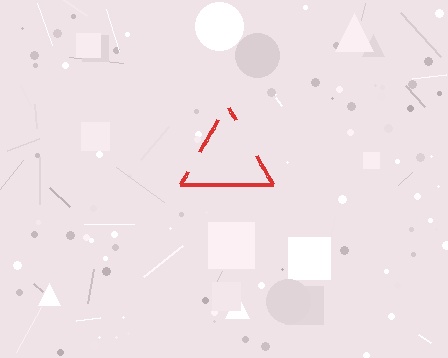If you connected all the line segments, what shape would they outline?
They would outline a triangle.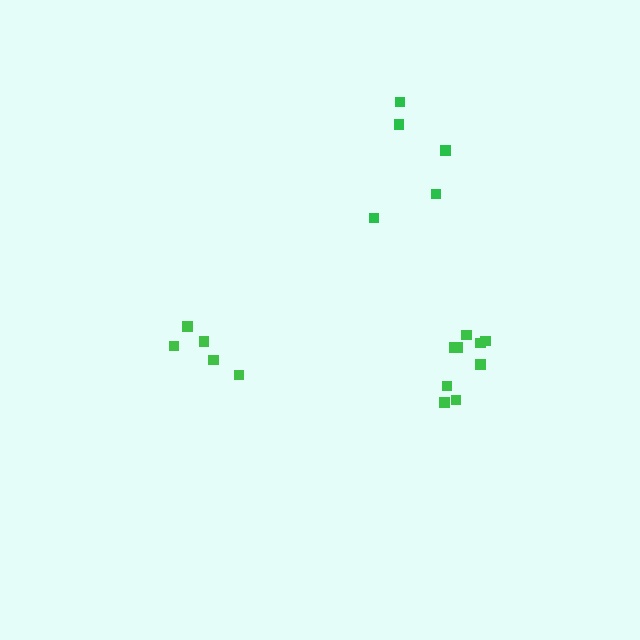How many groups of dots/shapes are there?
There are 3 groups.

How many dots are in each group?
Group 1: 5 dots, Group 2: 5 dots, Group 3: 9 dots (19 total).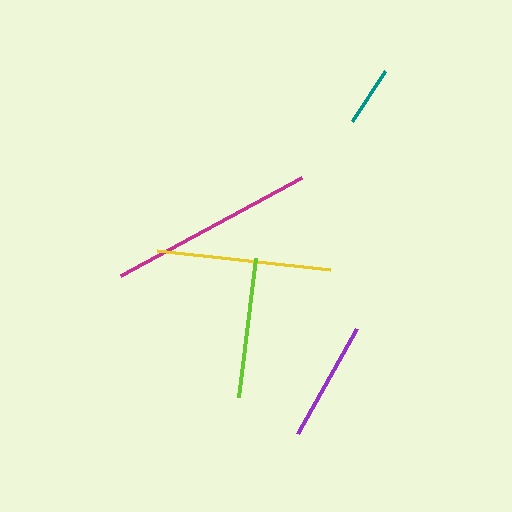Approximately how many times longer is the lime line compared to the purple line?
The lime line is approximately 1.2 times the length of the purple line.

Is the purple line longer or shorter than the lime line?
The lime line is longer than the purple line.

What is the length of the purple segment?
The purple segment is approximately 121 pixels long.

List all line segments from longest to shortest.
From longest to shortest: magenta, yellow, lime, purple, teal.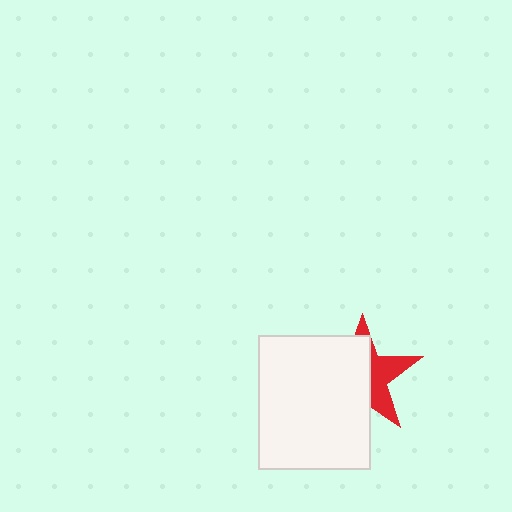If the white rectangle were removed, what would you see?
You would see the complete red star.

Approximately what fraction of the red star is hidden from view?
Roughly 61% of the red star is hidden behind the white rectangle.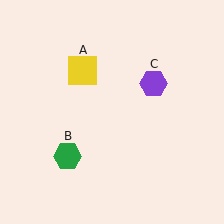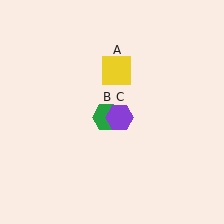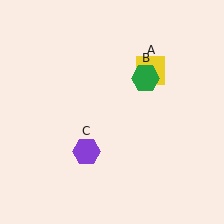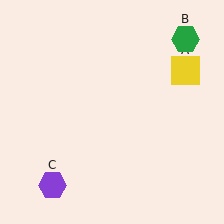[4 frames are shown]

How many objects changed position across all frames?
3 objects changed position: yellow square (object A), green hexagon (object B), purple hexagon (object C).